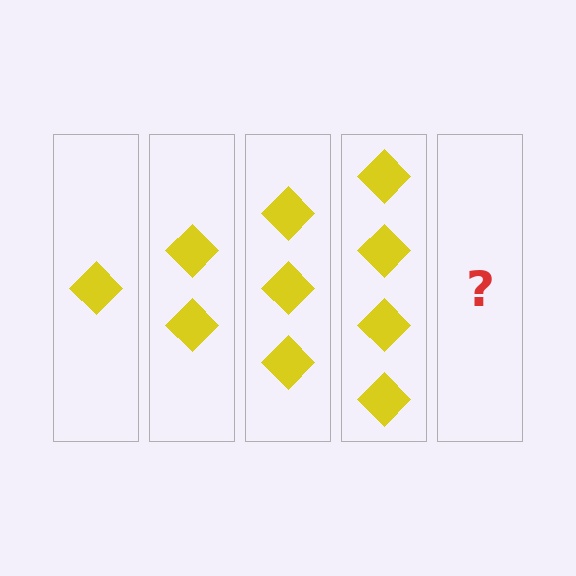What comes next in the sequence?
The next element should be 5 diamonds.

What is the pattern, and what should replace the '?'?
The pattern is that each step adds one more diamond. The '?' should be 5 diamonds.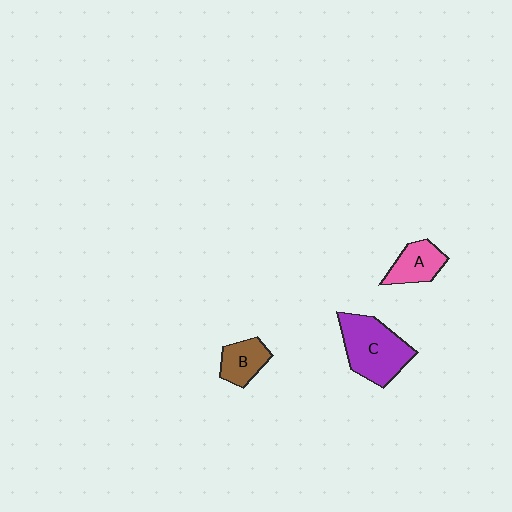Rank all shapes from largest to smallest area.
From largest to smallest: C (purple), A (pink), B (brown).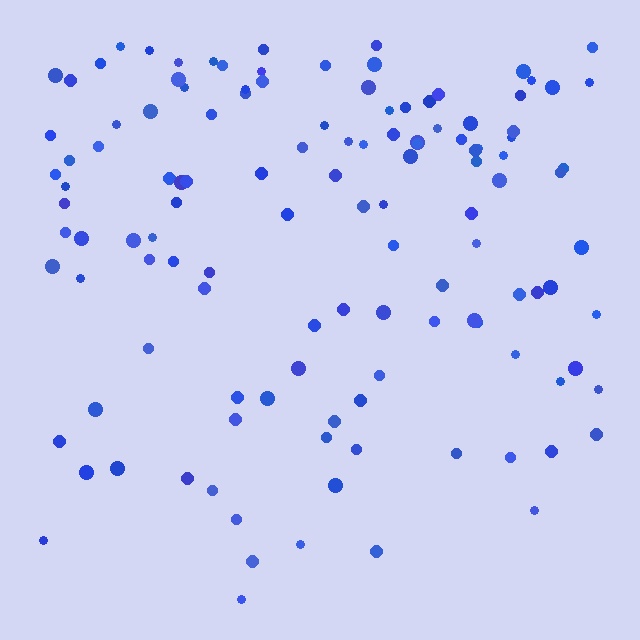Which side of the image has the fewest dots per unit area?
The bottom.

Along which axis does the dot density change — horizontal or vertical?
Vertical.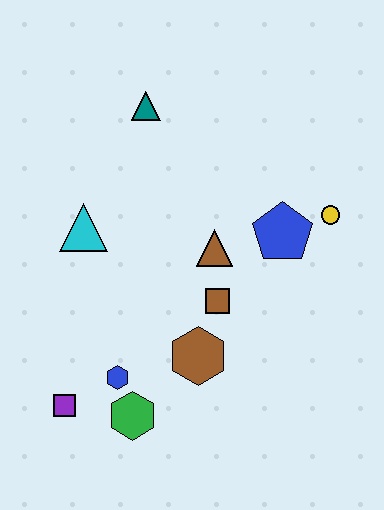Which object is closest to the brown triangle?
The brown square is closest to the brown triangle.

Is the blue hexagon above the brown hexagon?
No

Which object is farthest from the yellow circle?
The purple square is farthest from the yellow circle.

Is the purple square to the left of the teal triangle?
Yes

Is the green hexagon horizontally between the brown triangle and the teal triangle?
No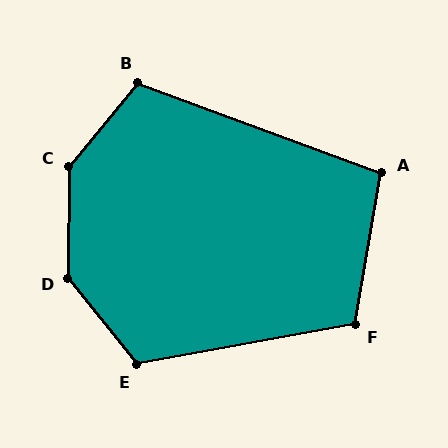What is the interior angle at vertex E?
Approximately 118 degrees (obtuse).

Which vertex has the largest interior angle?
C, at approximately 141 degrees.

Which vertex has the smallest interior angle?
A, at approximately 101 degrees.